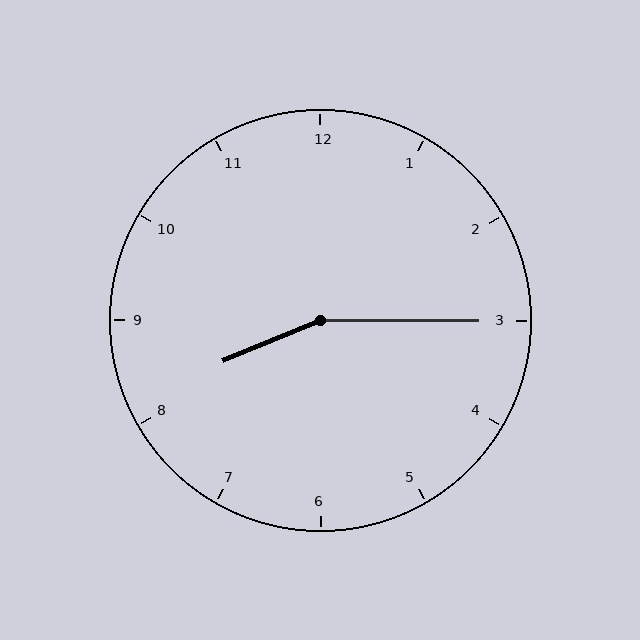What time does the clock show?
8:15.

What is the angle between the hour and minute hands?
Approximately 158 degrees.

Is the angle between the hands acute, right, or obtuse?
It is obtuse.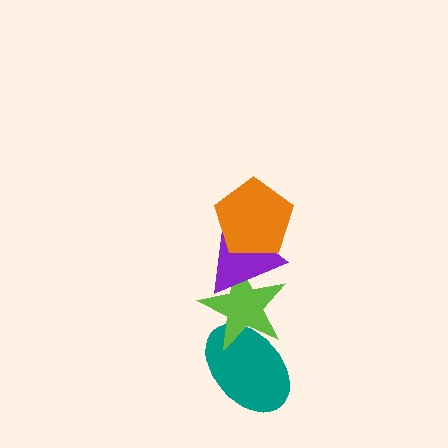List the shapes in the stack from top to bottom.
From top to bottom: the orange pentagon, the purple triangle, the lime star, the teal ellipse.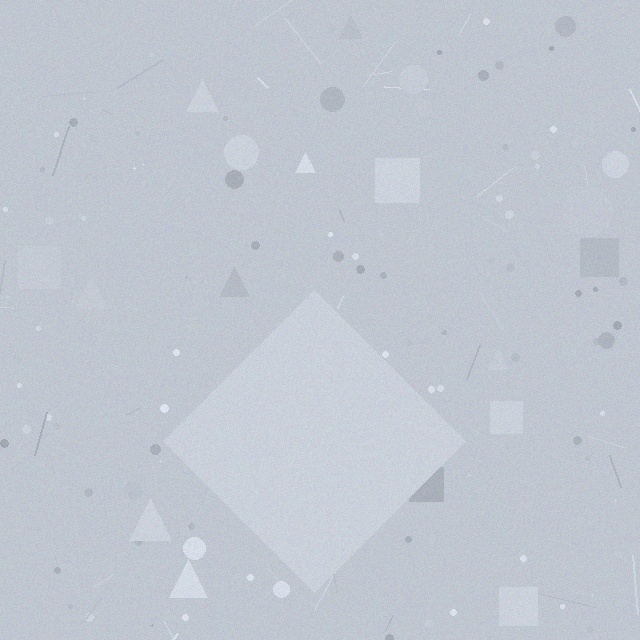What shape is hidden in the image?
A diamond is hidden in the image.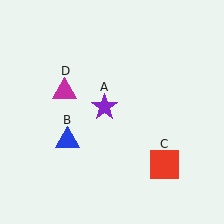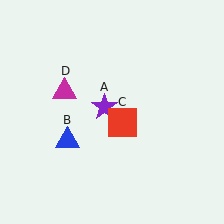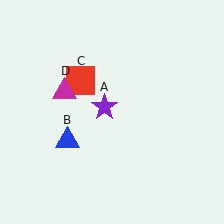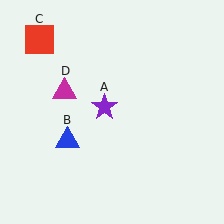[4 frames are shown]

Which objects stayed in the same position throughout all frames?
Purple star (object A) and blue triangle (object B) and magenta triangle (object D) remained stationary.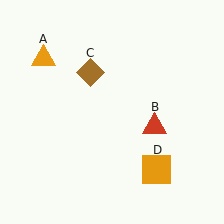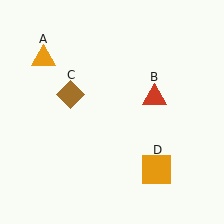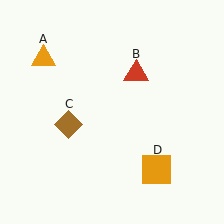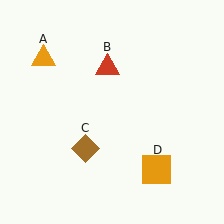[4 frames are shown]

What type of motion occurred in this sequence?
The red triangle (object B), brown diamond (object C) rotated counterclockwise around the center of the scene.